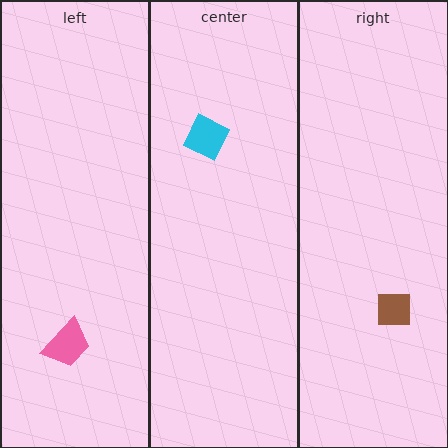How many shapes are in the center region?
1.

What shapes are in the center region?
The cyan diamond.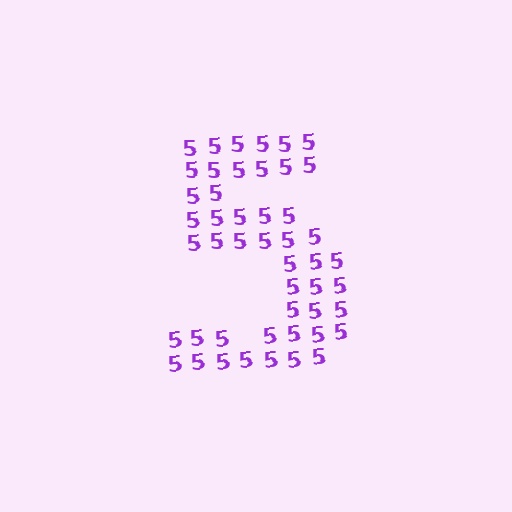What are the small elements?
The small elements are digit 5's.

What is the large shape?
The large shape is the digit 5.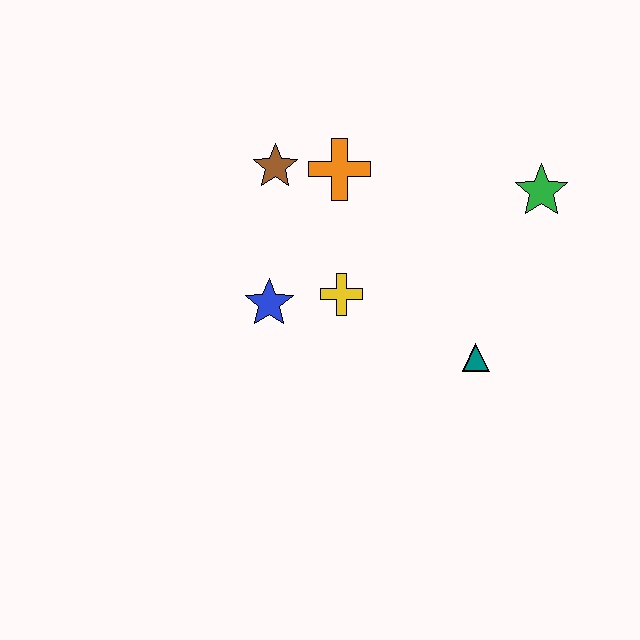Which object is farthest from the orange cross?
The teal triangle is farthest from the orange cross.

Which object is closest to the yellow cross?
The blue star is closest to the yellow cross.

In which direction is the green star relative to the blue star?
The green star is to the right of the blue star.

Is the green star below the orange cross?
Yes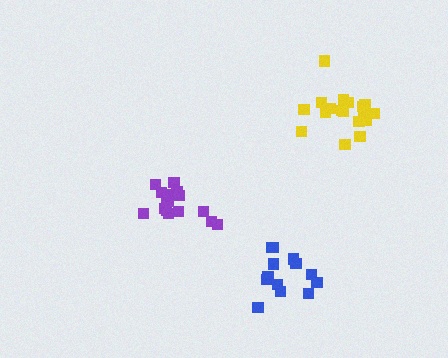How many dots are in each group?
Group 1: 13 dots, Group 2: 16 dots, Group 3: 18 dots (47 total).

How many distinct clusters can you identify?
There are 3 distinct clusters.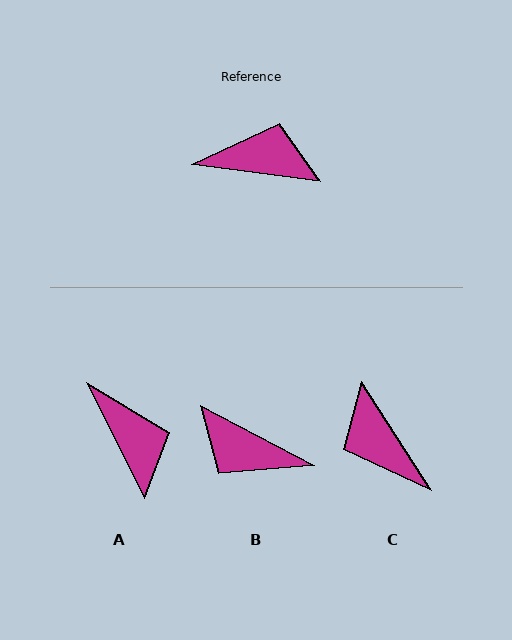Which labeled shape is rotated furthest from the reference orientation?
B, about 160 degrees away.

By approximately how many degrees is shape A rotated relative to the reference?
Approximately 56 degrees clockwise.